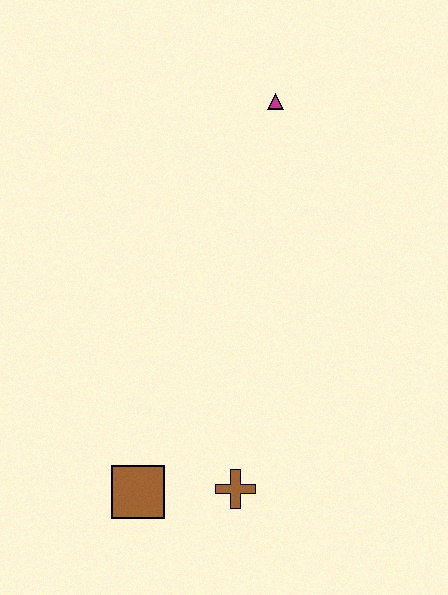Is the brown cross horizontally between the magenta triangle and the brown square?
Yes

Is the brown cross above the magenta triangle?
No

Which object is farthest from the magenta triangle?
The brown square is farthest from the magenta triangle.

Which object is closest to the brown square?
The brown cross is closest to the brown square.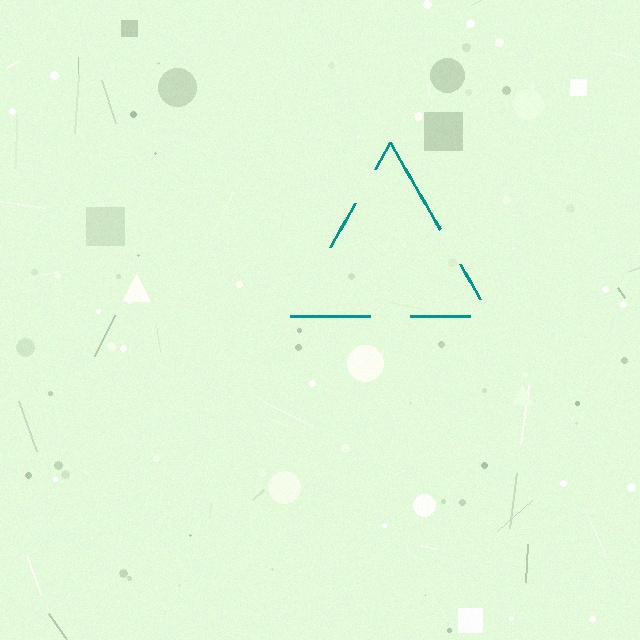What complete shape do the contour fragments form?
The contour fragments form a triangle.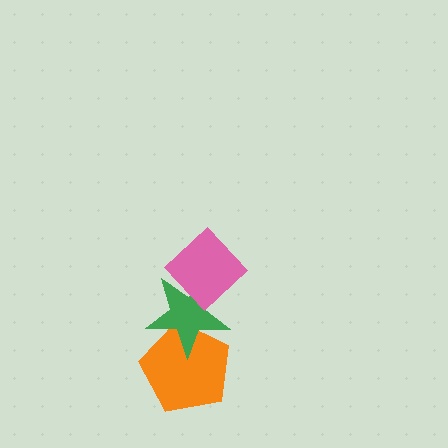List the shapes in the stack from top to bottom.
From top to bottom: the pink diamond, the green star, the orange pentagon.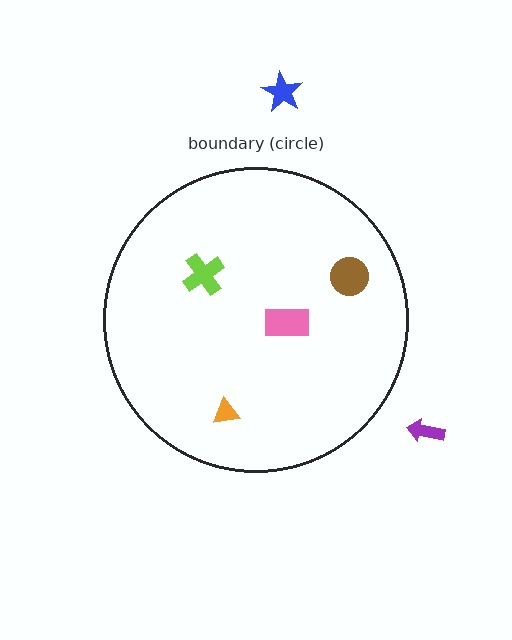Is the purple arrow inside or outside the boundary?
Outside.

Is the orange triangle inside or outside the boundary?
Inside.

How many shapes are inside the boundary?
4 inside, 2 outside.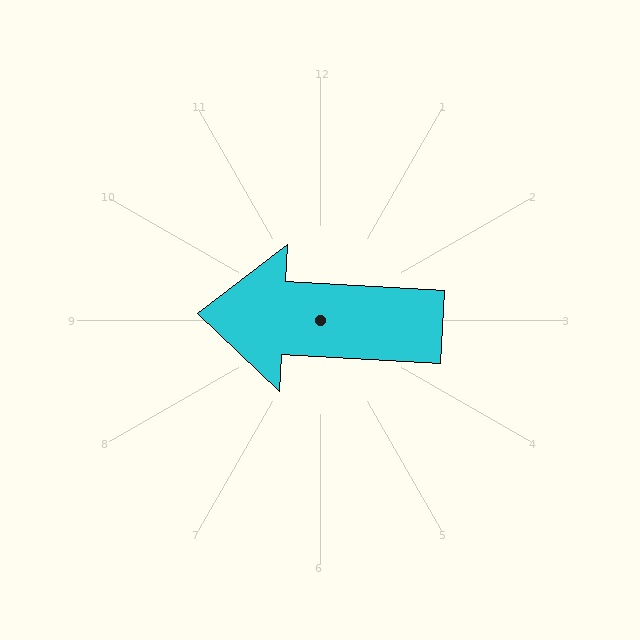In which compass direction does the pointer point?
West.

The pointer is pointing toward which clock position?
Roughly 9 o'clock.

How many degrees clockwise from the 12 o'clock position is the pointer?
Approximately 273 degrees.